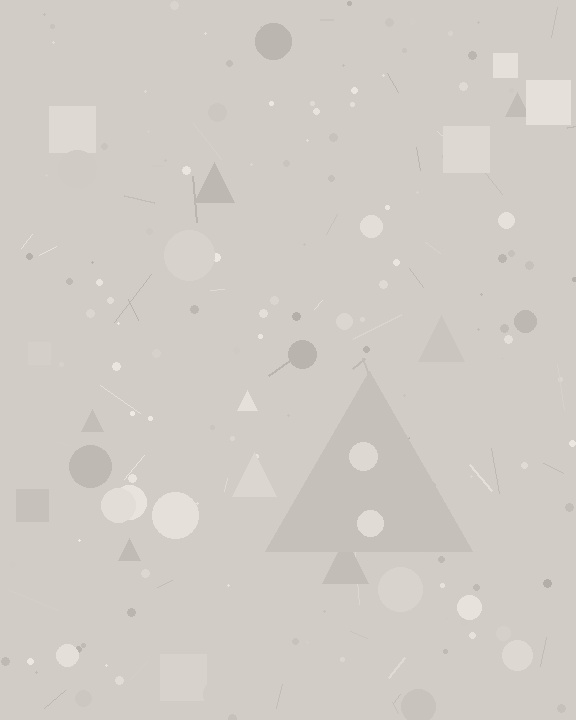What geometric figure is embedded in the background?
A triangle is embedded in the background.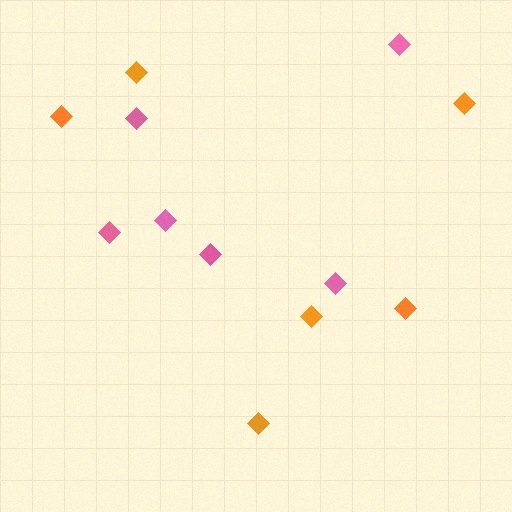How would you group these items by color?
There are 2 groups: one group of pink diamonds (6) and one group of orange diamonds (6).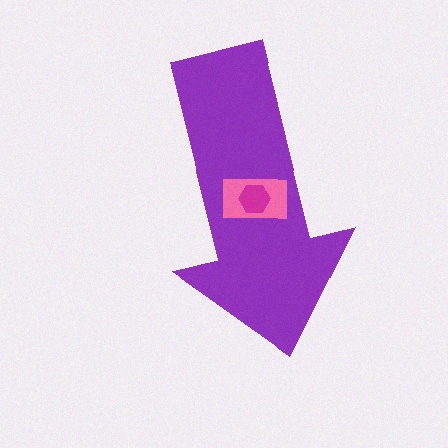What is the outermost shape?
The purple arrow.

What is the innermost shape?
The magenta hexagon.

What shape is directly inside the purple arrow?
The pink rectangle.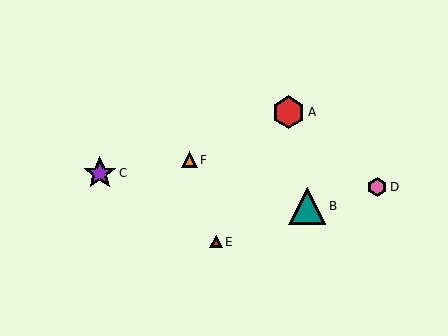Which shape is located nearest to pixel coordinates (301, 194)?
The teal triangle (labeled B) at (307, 206) is nearest to that location.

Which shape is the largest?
The teal triangle (labeled B) is the largest.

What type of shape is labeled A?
Shape A is a red hexagon.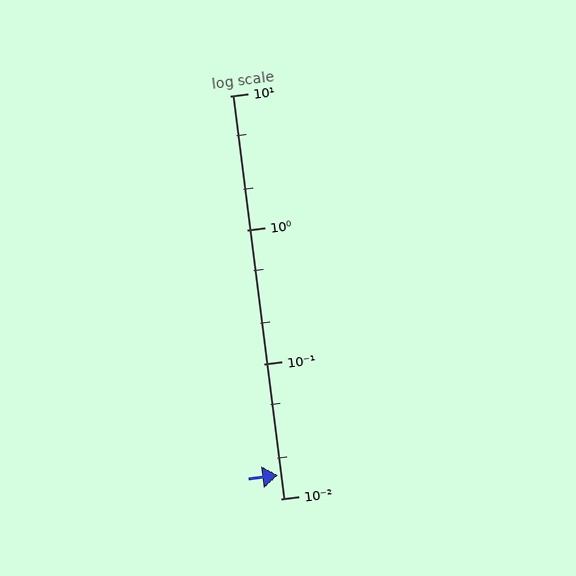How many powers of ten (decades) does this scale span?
The scale spans 3 decades, from 0.01 to 10.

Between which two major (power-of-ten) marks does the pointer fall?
The pointer is between 0.01 and 0.1.